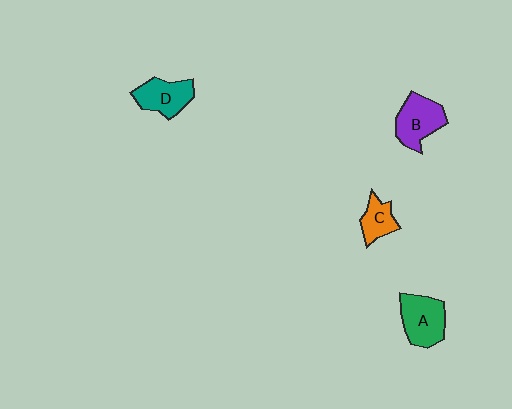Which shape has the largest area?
Shape A (green).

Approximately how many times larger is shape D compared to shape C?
Approximately 1.4 times.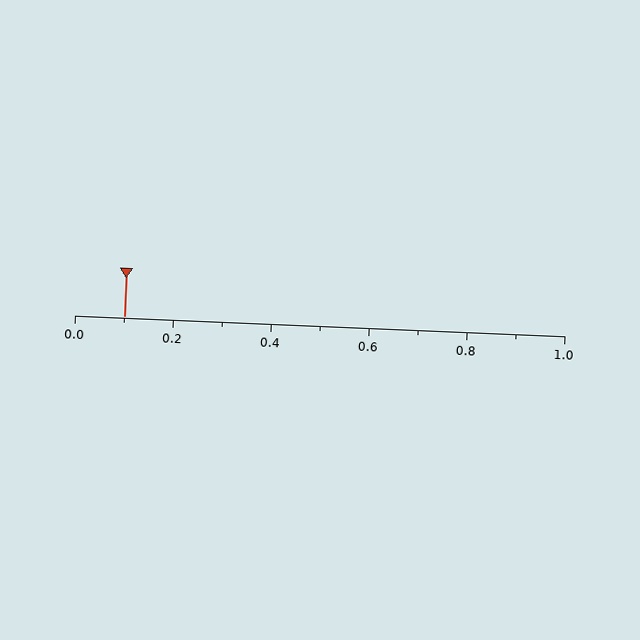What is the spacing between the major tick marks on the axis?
The major ticks are spaced 0.2 apart.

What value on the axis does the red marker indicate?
The marker indicates approximately 0.1.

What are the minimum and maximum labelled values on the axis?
The axis runs from 0.0 to 1.0.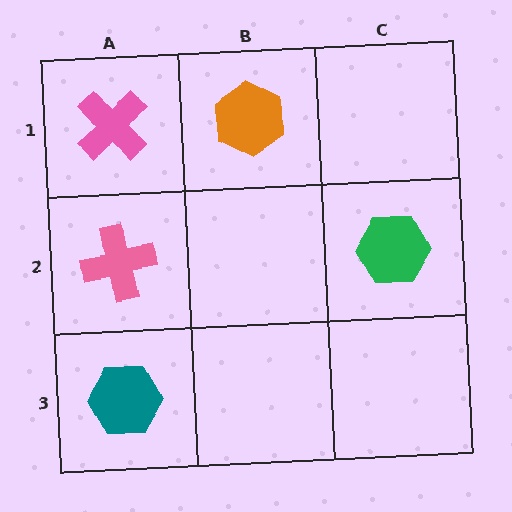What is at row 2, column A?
A pink cross.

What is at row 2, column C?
A green hexagon.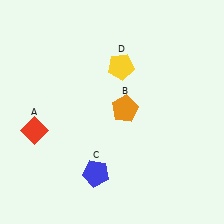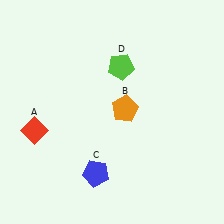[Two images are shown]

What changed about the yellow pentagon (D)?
In Image 1, D is yellow. In Image 2, it changed to lime.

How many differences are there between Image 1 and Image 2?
There is 1 difference between the two images.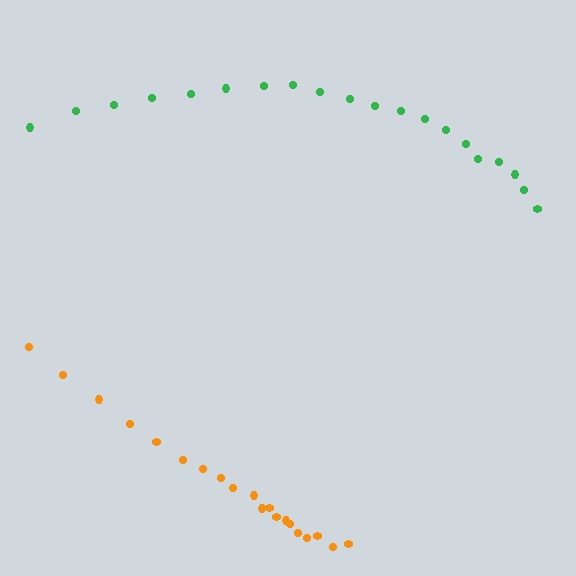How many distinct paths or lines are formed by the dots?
There are 2 distinct paths.